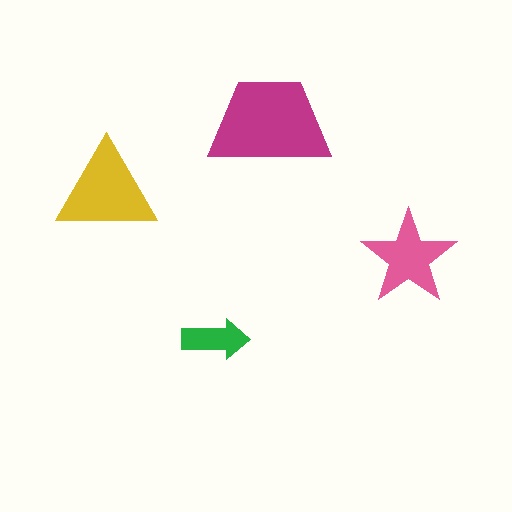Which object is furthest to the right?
The pink star is rightmost.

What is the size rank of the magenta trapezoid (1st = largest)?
1st.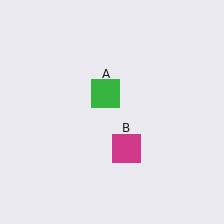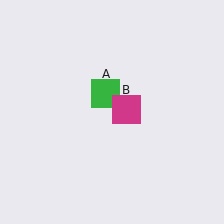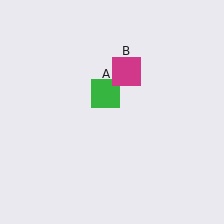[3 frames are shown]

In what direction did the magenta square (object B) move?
The magenta square (object B) moved up.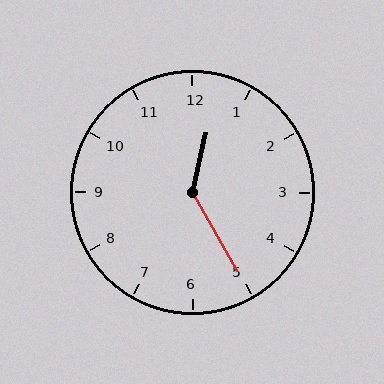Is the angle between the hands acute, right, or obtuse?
It is obtuse.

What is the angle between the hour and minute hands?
Approximately 138 degrees.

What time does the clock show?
12:25.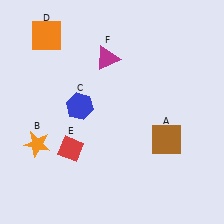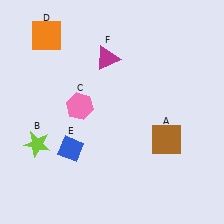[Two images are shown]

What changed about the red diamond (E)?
In Image 1, E is red. In Image 2, it changed to blue.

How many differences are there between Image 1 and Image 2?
There are 3 differences between the two images.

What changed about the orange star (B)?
In Image 1, B is orange. In Image 2, it changed to lime.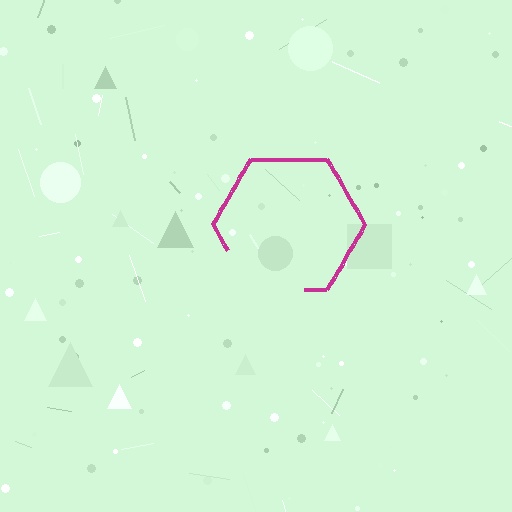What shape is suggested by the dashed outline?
The dashed outline suggests a hexagon.